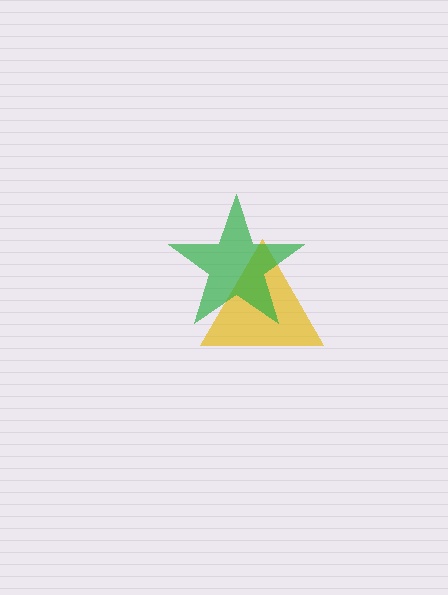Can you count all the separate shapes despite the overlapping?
Yes, there are 2 separate shapes.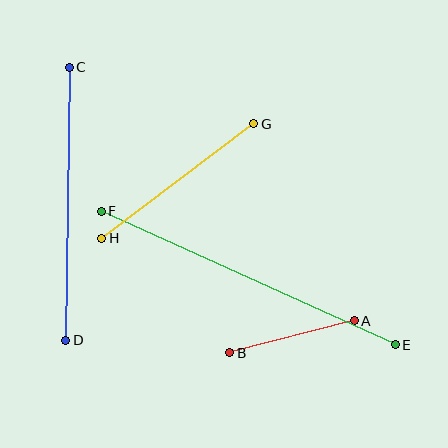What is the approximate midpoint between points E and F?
The midpoint is at approximately (248, 278) pixels.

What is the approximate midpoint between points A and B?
The midpoint is at approximately (292, 337) pixels.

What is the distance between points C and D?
The distance is approximately 273 pixels.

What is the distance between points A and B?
The distance is approximately 128 pixels.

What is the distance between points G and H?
The distance is approximately 190 pixels.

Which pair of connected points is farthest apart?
Points E and F are farthest apart.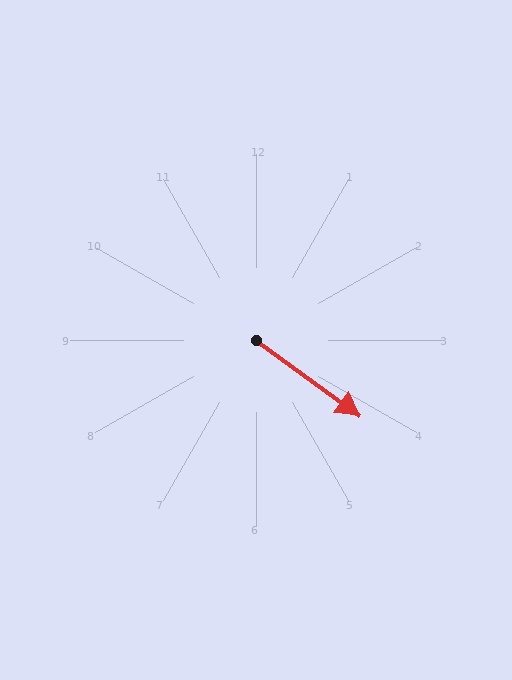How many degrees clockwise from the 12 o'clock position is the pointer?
Approximately 126 degrees.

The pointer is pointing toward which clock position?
Roughly 4 o'clock.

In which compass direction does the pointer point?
Southeast.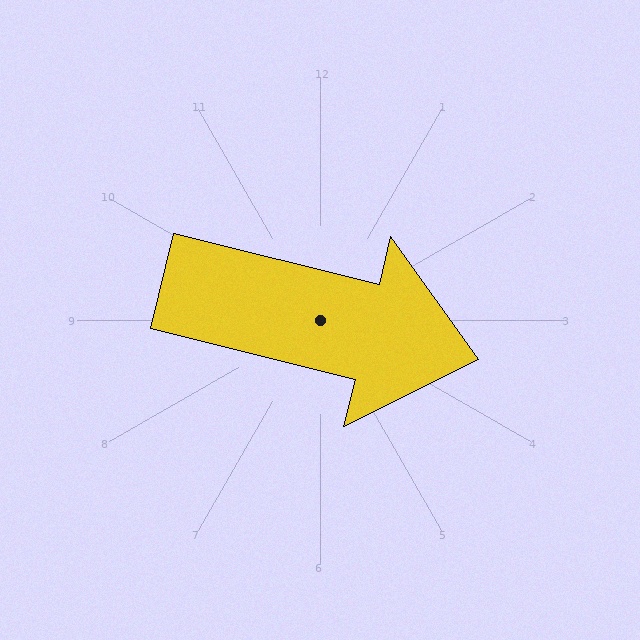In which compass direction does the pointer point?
East.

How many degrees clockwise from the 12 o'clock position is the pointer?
Approximately 104 degrees.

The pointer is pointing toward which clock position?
Roughly 3 o'clock.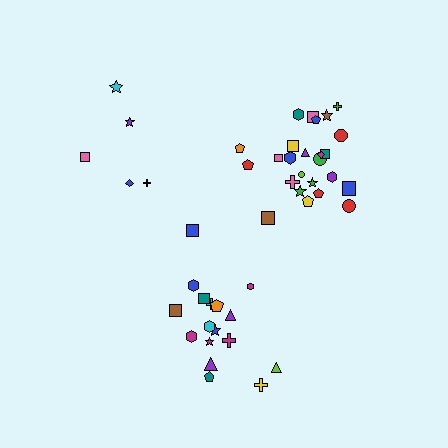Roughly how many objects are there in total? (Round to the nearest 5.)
Roughly 50 objects in total.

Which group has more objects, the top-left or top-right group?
The top-right group.